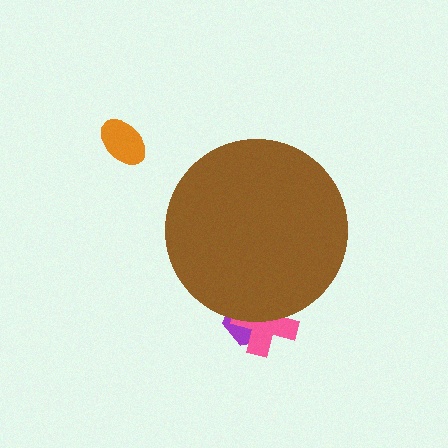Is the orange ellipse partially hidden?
No, the orange ellipse is fully visible.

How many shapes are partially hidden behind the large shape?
2 shapes are partially hidden.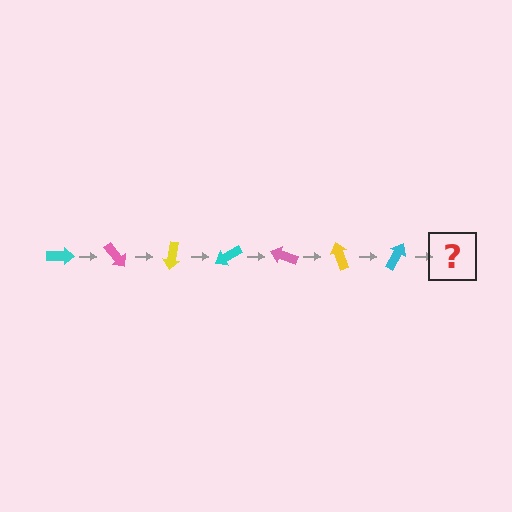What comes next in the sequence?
The next element should be a pink arrow, rotated 350 degrees from the start.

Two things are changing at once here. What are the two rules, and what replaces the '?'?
The two rules are that it rotates 50 degrees each step and the color cycles through cyan, pink, and yellow. The '?' should be a pink arrow, rotated 350 degrees from the start.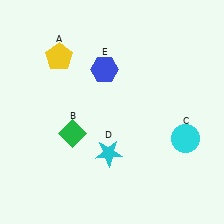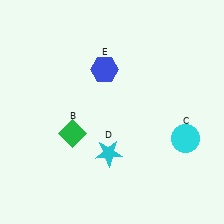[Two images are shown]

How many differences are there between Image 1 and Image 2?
There is 1 difference between the two images.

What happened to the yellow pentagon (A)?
The yellow pentagon (A) was removed in Image 2. It was in the top-left area of Image 1.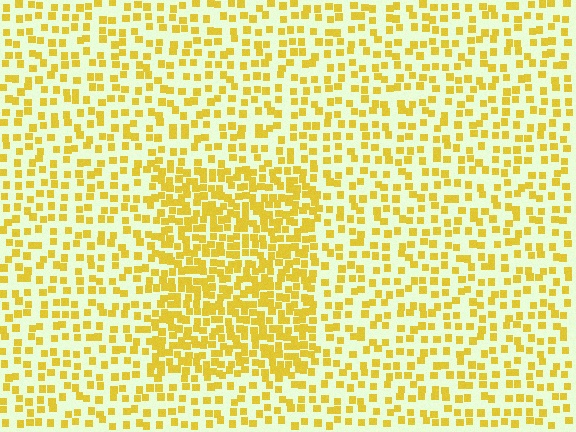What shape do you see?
I see a rectangle.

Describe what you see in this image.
The image contains small yellow elements arranged at two different densities. A rectangle-shaped region is visible where the elements are more densely packed than the surrounding area.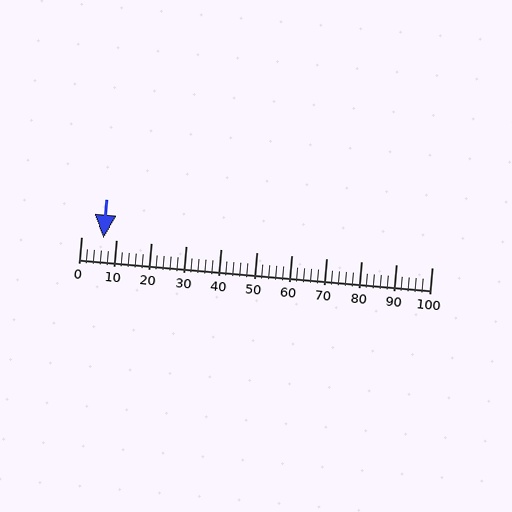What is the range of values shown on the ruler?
The ruler shows values from 0 to 100.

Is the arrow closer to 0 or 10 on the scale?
The arrow is closer to 10.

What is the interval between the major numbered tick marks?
The major tick marks are spaced 10 units apart.